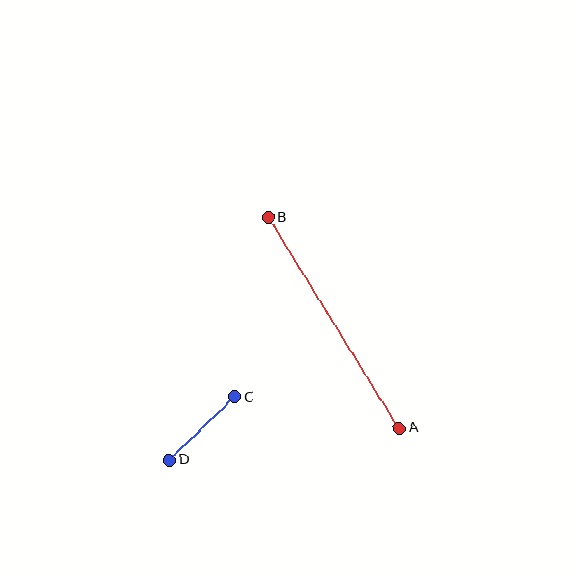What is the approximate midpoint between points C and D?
The midpoint is at approximately (202, 429) pixels.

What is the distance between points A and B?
The distance is approximately 248 pixels.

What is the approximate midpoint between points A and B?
The midpoint is at approximately (334, 323) pixels.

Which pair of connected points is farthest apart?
Points A and B are farthest apart.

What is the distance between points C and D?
The distance is approximately 91 pixels.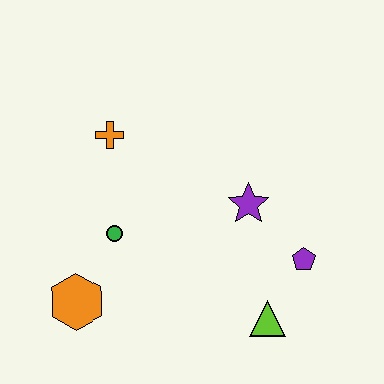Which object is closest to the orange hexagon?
The green circle is closest to the orange hexagon.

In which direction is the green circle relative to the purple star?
The green circle is to the left of the purple star.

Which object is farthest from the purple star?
The orange hexagon is farthest from the purple star.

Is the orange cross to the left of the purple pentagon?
Yes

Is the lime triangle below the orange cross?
Yes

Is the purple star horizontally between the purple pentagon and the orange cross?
Yes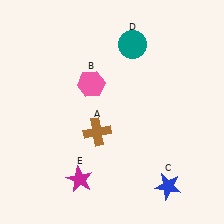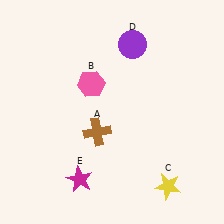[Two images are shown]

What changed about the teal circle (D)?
In Image 1, D is teal. In Image 2, it changed to purple.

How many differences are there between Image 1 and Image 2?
There are 2 differences between the two images.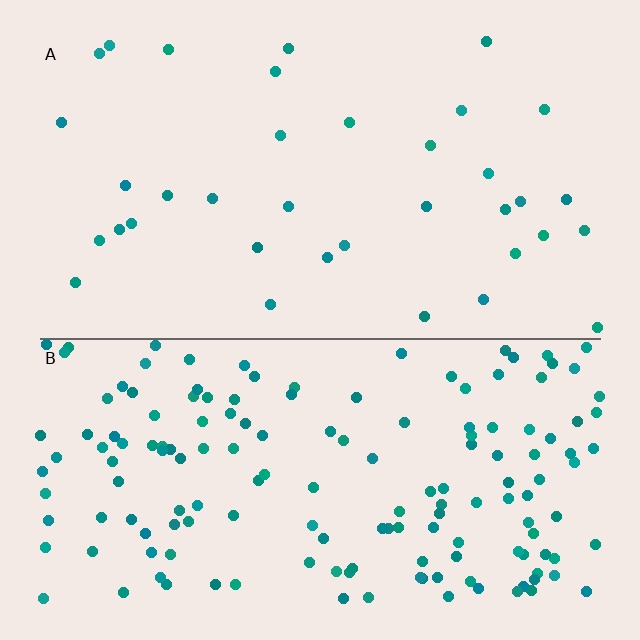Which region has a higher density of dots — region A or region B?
B (the bottom).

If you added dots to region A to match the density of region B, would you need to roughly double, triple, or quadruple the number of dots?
Approximately quadruple.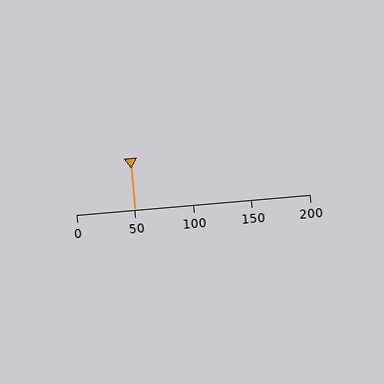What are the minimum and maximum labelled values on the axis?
The axis runs from 0 to 200.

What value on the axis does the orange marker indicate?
The marker indicates approximately 50.